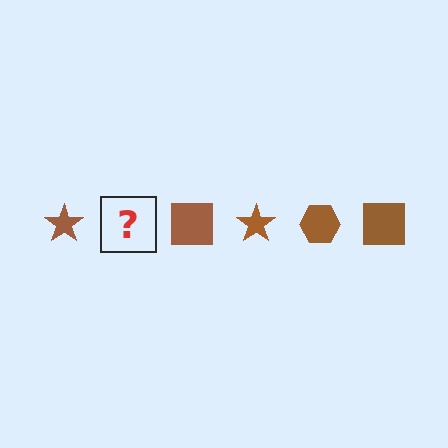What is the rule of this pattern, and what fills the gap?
The rule is that the pattern cycles through star, hexagon, square shapes in brown. The gap should be filled with a brown hexagon.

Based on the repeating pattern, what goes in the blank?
The blank should be a brown hexagon.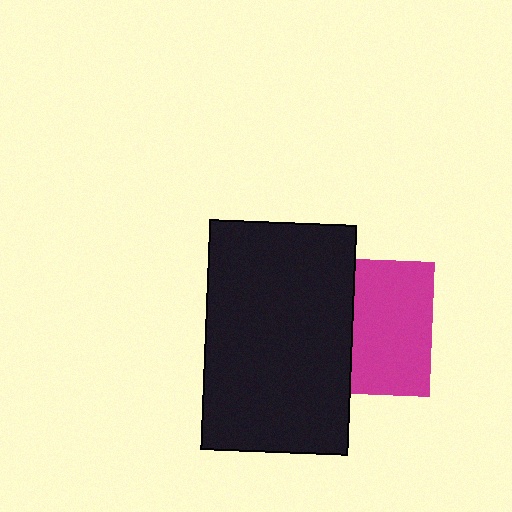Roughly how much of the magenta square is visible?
About half of it is visible (roughly 59%).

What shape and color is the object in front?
The object in front is a black rectangle.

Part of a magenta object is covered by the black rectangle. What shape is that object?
It is a square.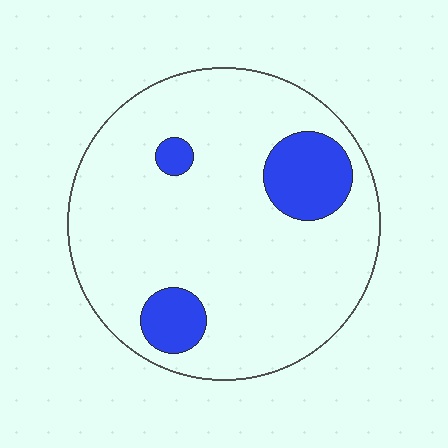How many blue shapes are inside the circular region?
3.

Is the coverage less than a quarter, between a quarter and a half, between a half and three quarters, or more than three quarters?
Less than a quarter.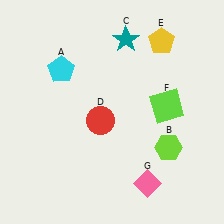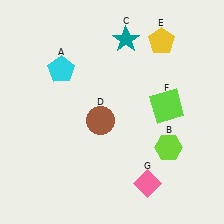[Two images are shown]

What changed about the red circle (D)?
In Image 1, D is red. In Image 2, it changed to brown.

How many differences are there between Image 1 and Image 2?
There is 1 difference between the two images.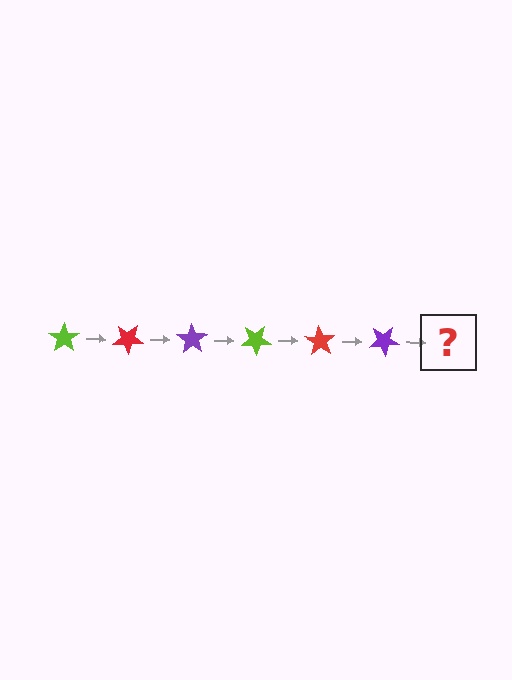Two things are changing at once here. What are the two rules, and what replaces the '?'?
The two rules are that it rotates 35 degrees each step and the color cycles through lime, red, and purple. The '?' should be a lime star, rotated 210 degrees from the start.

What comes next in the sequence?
The next element should be a lime star, rotated 210 degrees from the start.